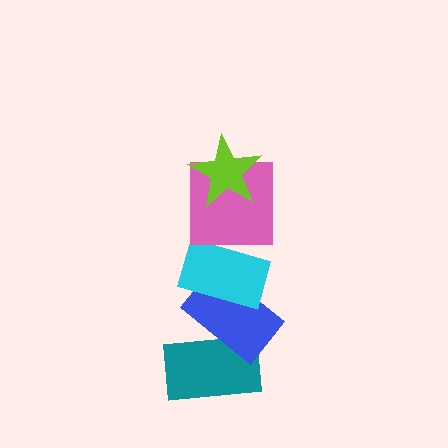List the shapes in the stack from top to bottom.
From top to bottom: the lime star, the pink square, the cyan rectangle, the blue rectangle, the teal rectangle.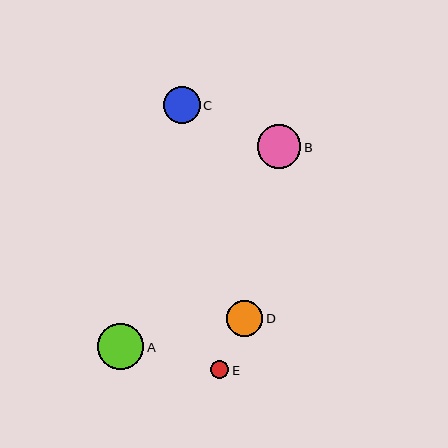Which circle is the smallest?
Circle E is the smallest with a size of approximately 18 pixels.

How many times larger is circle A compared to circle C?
Circle A is approximately 1.2 times the size of circle C.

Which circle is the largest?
Circle A is the largest with a size of approximately 46 pixels.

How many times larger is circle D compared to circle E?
Circle D is approximately 2.0 times the size of circle E.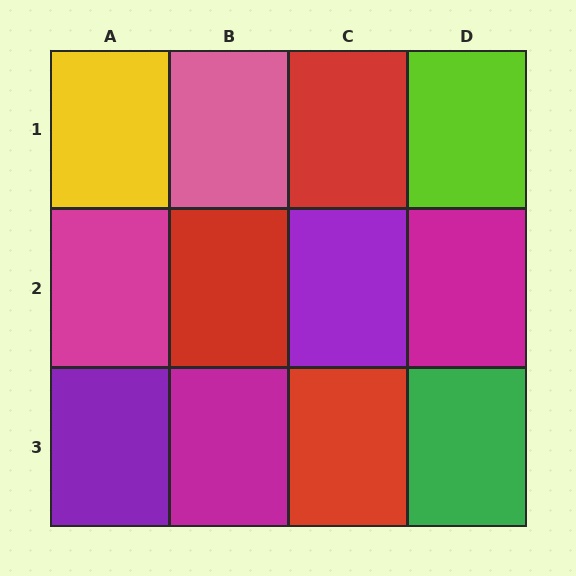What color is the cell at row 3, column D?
Green.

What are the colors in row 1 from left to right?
Yellow, pink, red, lime.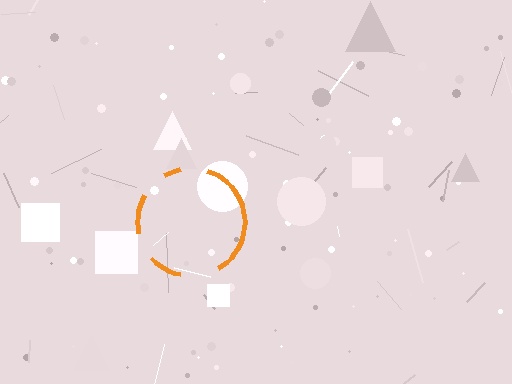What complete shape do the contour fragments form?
The contour fragments form a circle.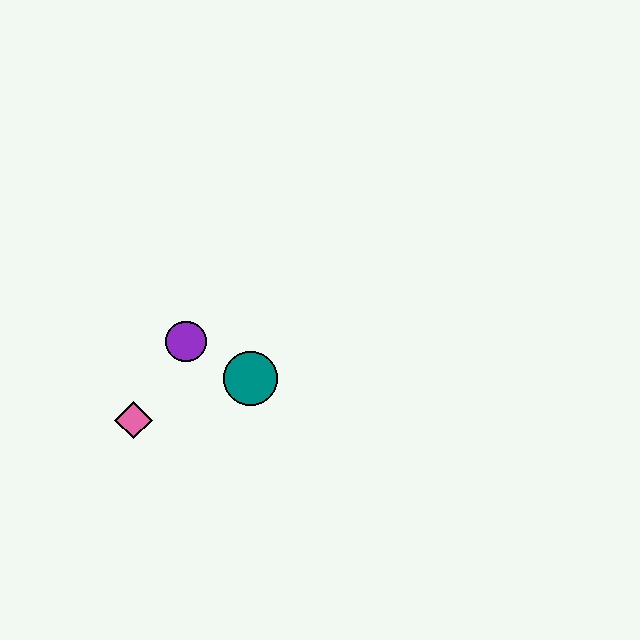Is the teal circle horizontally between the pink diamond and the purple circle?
No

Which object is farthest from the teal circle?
The pink diamond is farthest from the teal circle.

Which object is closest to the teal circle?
The purple circle is closest to the teal circle.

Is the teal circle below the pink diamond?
No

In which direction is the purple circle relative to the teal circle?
The purple circle is to the left of the teal circle.